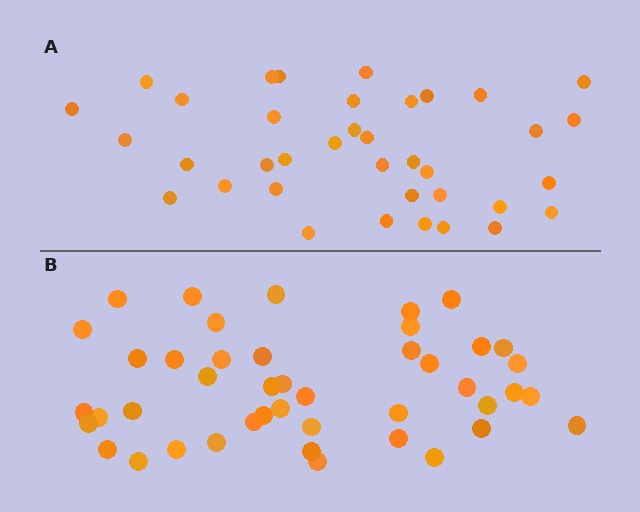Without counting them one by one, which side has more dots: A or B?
Region B (the bottom region) has more dots.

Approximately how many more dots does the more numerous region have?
Region B has roughly 8 or so more dots than region A.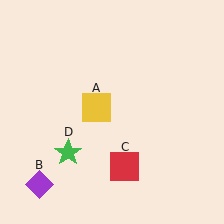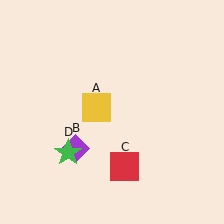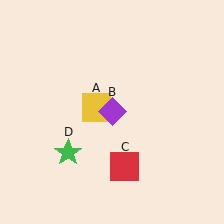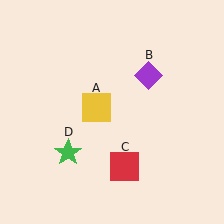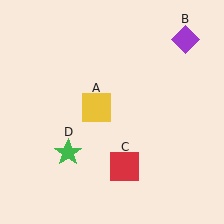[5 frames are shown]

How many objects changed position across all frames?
1 object changed position: purple diamond (object B).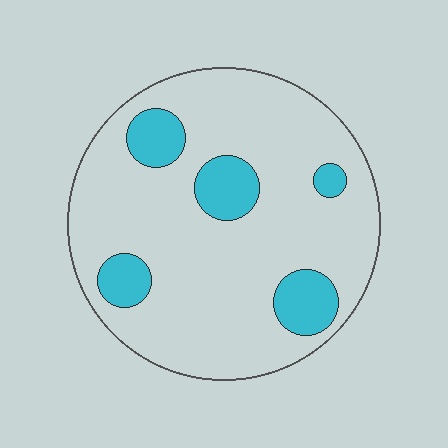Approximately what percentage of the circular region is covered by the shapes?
Approximately 15%.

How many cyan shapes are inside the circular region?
5.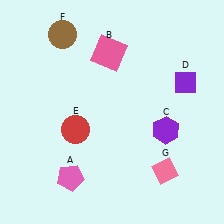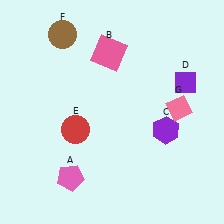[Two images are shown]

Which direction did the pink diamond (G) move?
The pink diamond (G) moved up.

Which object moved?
The pink diamond (G) moved up.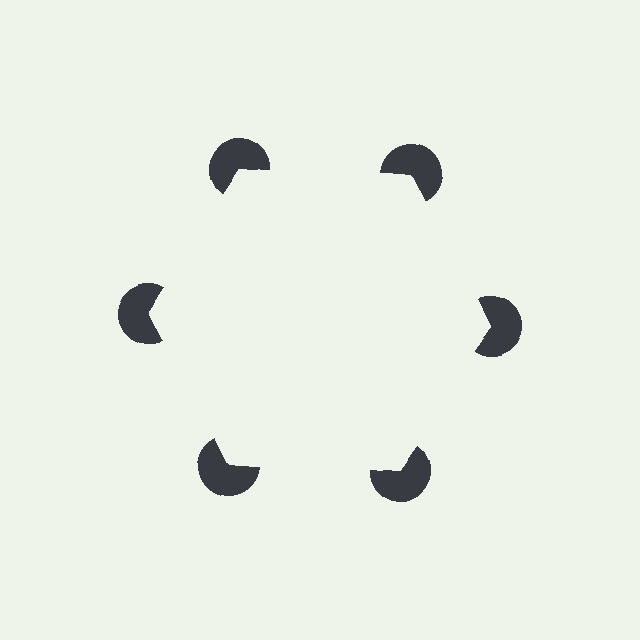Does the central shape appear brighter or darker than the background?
It typically appears slightly brighter than the background, even though no actual brightness change is drawn.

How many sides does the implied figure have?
6 sides.